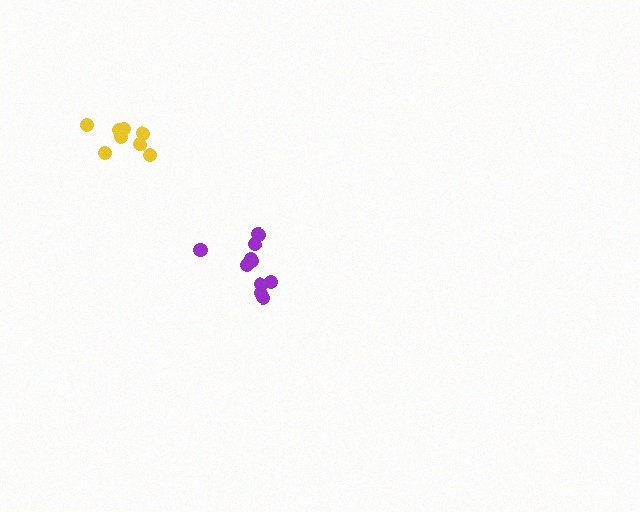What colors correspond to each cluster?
The clusters are colored: yellow, purple.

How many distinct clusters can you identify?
There are 2 distinct clusters.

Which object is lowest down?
The purple cluster is bottommost.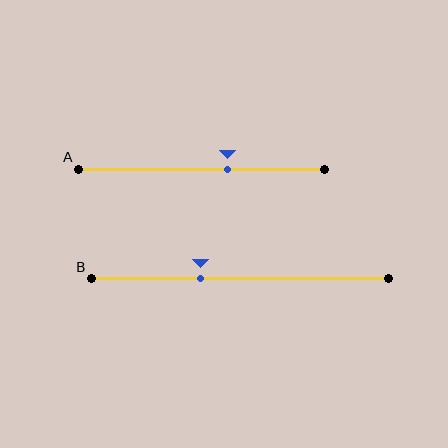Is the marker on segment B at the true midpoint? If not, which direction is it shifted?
No, the marker on segment B is shifted to the left by about 13% of the segment length.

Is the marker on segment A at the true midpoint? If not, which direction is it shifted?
No, the marker on segment A is shifted to the right by about 11% of the segment length.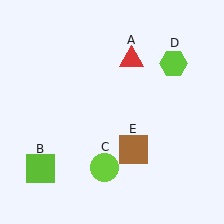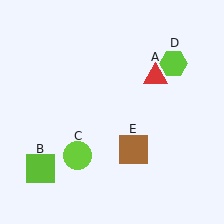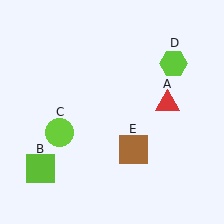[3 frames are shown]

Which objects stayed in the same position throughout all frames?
Lime square (object B) and lime hexagon (object D) and brown square (object E) remained stationary.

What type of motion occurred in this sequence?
The red triangle (object A), lime circle (object C) rotated clockwise around the center of the scene.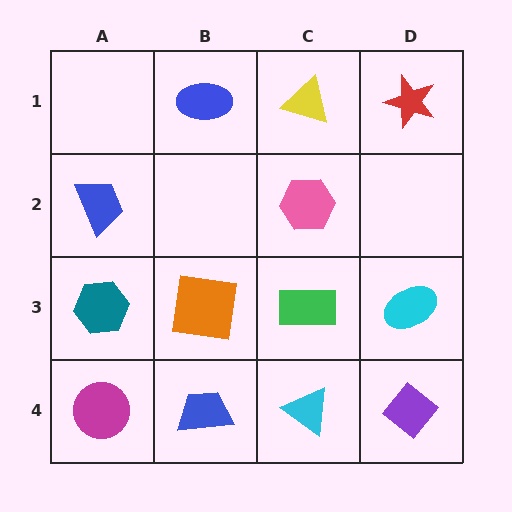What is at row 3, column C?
A green rectangle.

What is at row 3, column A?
A teal hexagon.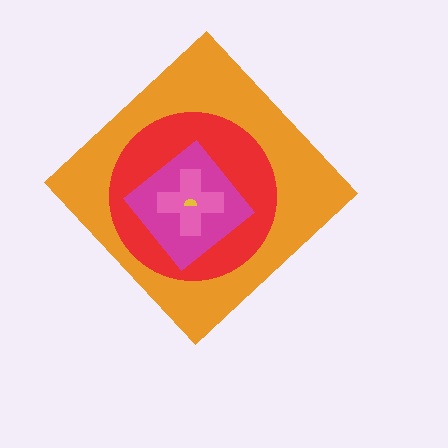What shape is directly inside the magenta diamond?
The pink cross.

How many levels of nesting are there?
5.